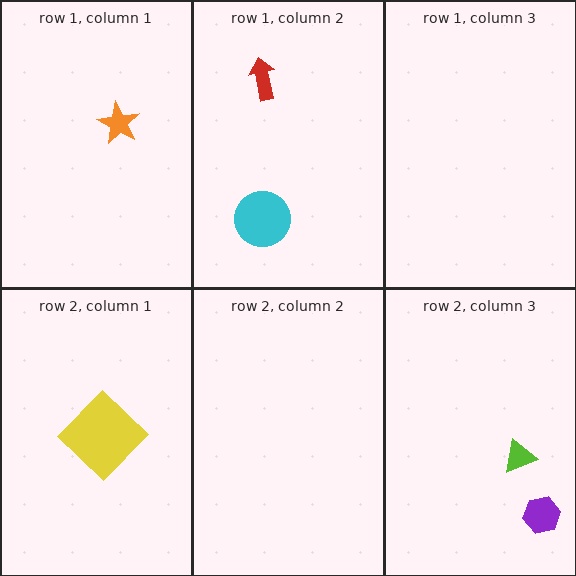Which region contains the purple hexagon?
The row 2, column 3 region.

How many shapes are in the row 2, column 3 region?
2.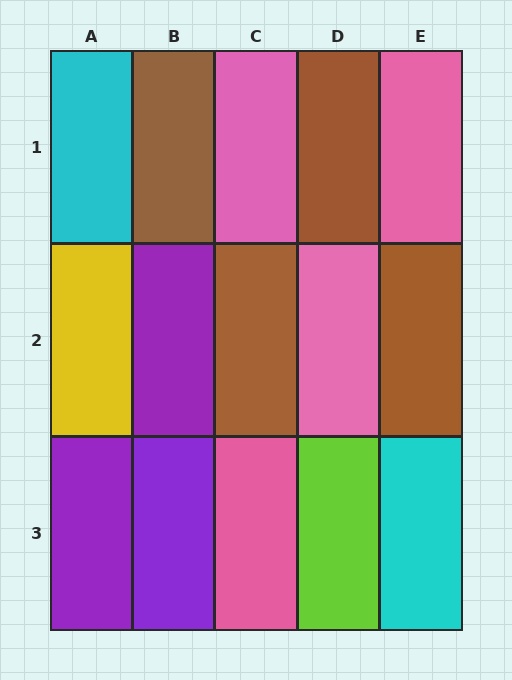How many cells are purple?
3 cells are purple.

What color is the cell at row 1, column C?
Pink.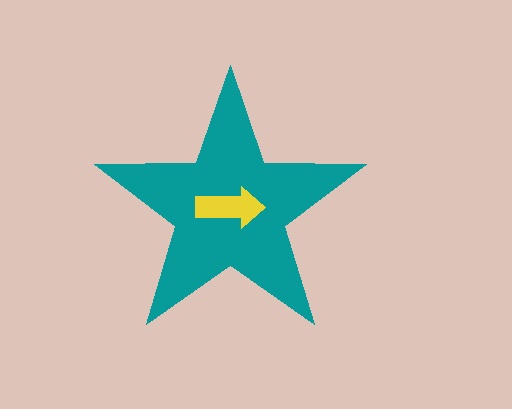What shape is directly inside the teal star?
The yellow arrow.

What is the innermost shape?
The yellow arrow.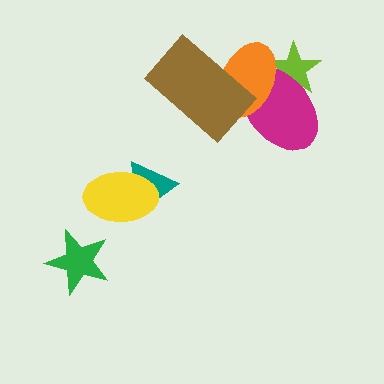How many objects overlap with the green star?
0 objects overlap with the green star.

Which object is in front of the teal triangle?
The yellow ellipse is in front of the teal triangle.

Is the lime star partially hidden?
Yes, it is partially covered by another shape.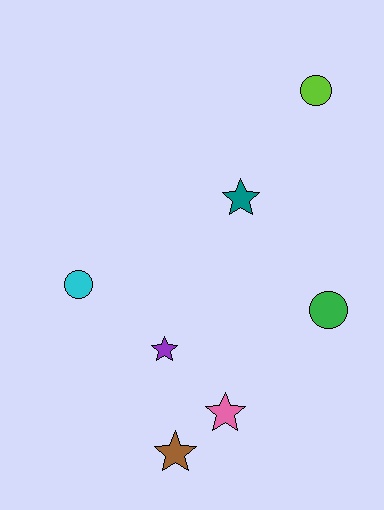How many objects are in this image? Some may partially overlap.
There are 7 objects.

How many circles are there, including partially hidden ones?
There are 3 circles.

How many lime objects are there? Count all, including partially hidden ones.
There is 1 lime object.